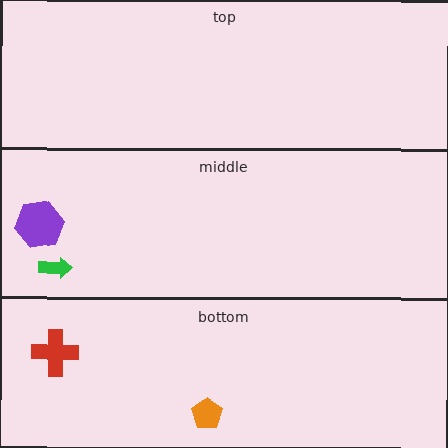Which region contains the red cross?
The bottom region.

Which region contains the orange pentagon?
The bottom region.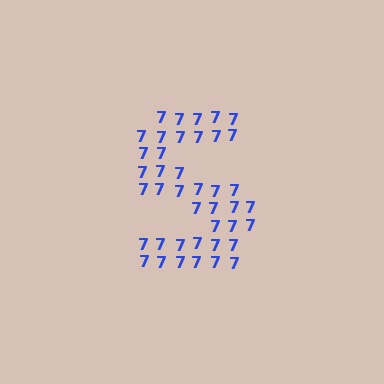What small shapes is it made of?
It is made of small digit 7's.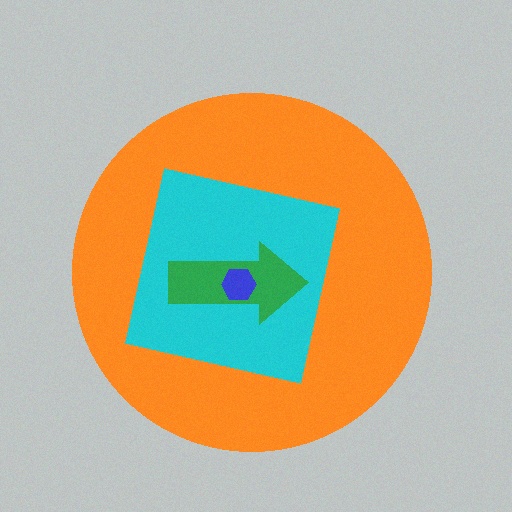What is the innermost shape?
The blue hexagon.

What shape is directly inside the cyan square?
The green arrow.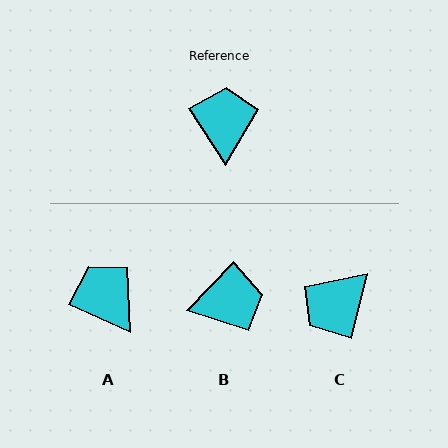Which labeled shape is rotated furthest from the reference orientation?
C, about 133 degrees away.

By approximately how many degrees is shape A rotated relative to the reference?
Approximately 33 degrees counter-clockwise.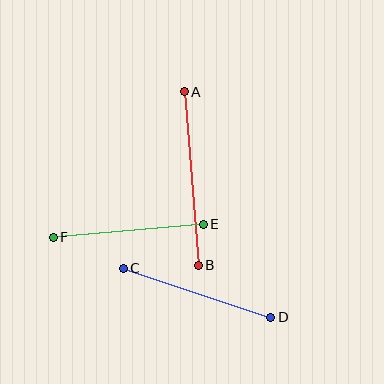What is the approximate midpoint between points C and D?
The midpoint is at approximately (197, 293) pixels.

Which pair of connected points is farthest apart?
Points A and B are farthest apart.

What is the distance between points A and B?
The distance is approximately 174 pixels.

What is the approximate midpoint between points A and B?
The midpoint is at approximately (191, 179) pixels.